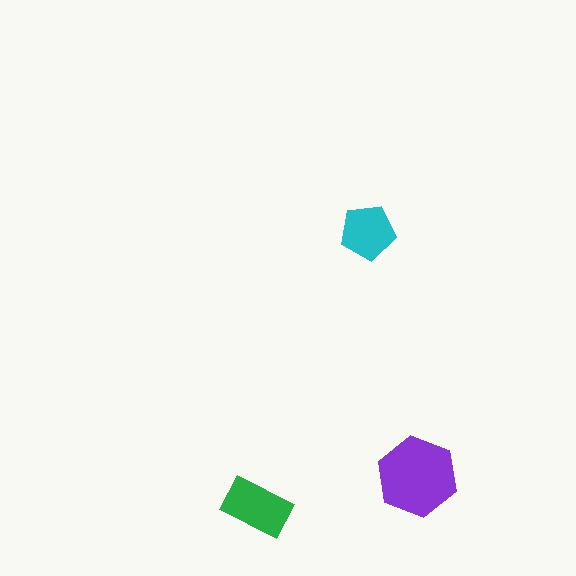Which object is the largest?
The purple hexagon.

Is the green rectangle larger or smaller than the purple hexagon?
Smaller.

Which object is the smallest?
The cyan pentagon.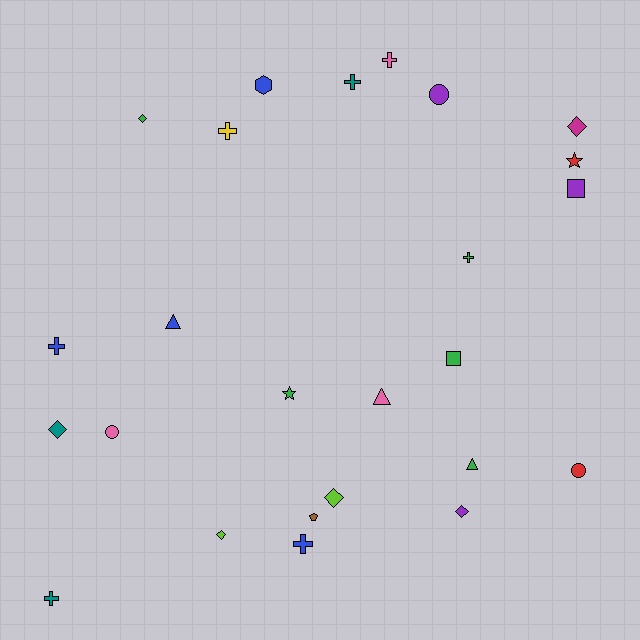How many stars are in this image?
There are 2 stars.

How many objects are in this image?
There are 25 objects.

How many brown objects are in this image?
There is 1 brown object.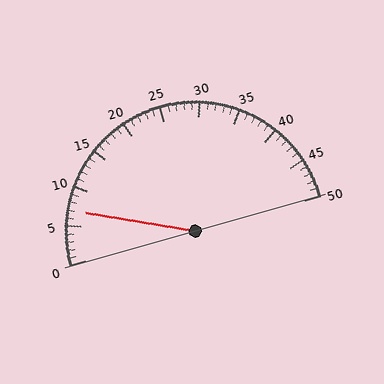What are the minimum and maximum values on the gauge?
The gauge ranges from 0 to 50.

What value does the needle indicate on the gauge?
The needle indicates approximately 7.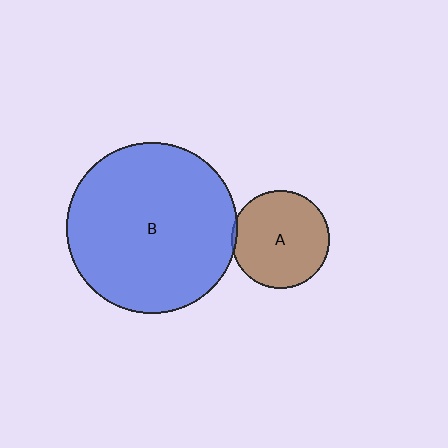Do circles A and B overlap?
Yes.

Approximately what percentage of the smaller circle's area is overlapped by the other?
Approximately 5%.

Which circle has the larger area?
Circle B (blue).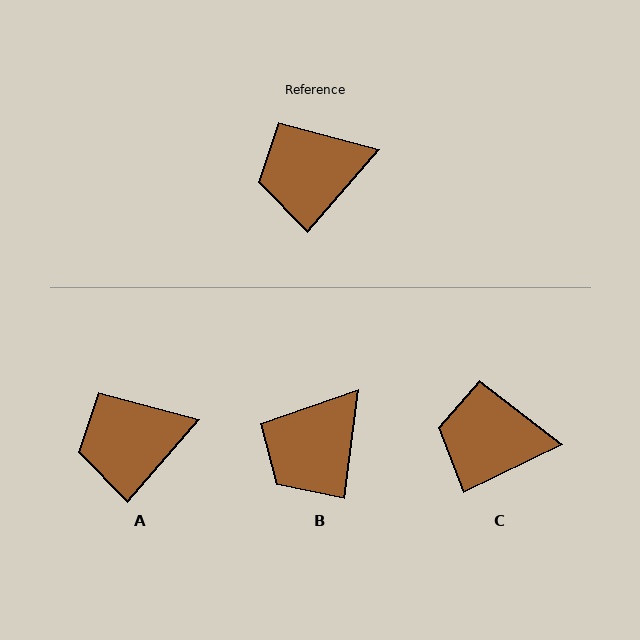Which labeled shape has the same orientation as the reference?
A.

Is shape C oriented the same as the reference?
No, it is off by about 23 degrees.